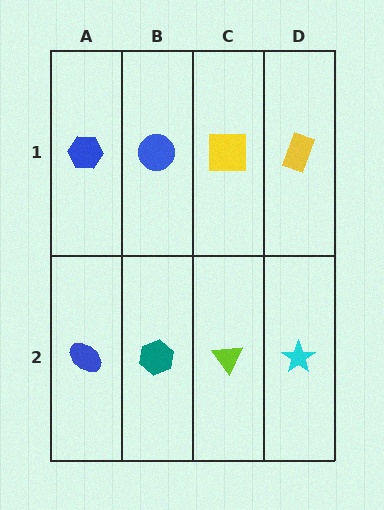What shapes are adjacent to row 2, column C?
A yellow square (row 1, column C), a teal hexagon (row 2, column B), a cyan star (row 2, column D).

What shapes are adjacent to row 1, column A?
A blue ellipse (row 2, column A), a blue circle (row 1, column B).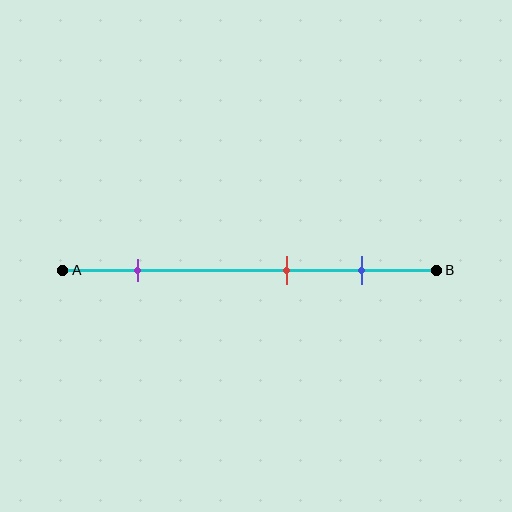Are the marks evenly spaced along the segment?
No, the marks are not evenly spaced.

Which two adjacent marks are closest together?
The red and blue marks are the closest adjacent pair.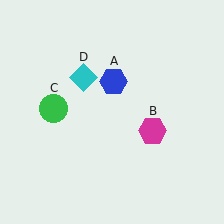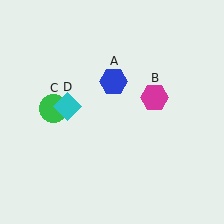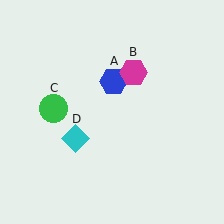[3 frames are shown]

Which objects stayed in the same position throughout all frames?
Blue hexagon (object A) and green circle (object C) remained stationary.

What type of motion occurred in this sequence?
The magenta hexagon (object B), cyan diamond (object D) rotated counterclockwise around the center of the scene.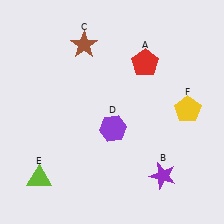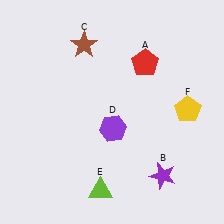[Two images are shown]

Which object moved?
The lime triangle (E) moved right.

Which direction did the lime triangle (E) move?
The lime triangle (E) moved right.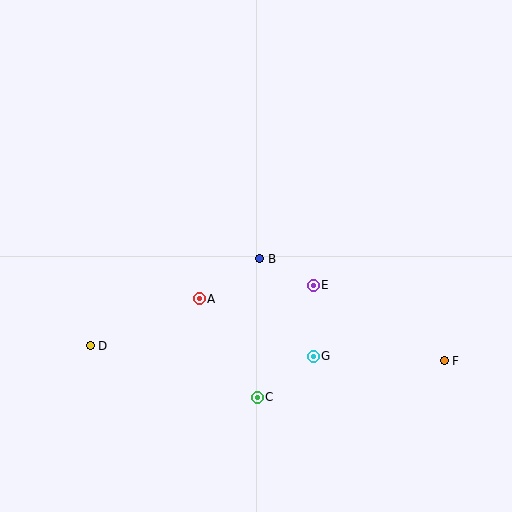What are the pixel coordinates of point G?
Point G is at (313, 356).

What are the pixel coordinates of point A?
Point A is at (199, 299).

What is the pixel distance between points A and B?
The distance between A and B is 72 pixels.